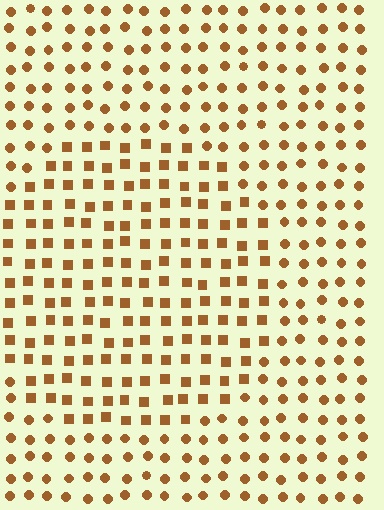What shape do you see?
I see a circle.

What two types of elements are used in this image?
The image uses squares inside the circle region and circles outside it.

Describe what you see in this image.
The image is filled with small brown elements arranged in a uniform grid. A circle-shaped region contains squares, while the surrounding area contains circles. The boundary is defined purely by the change in element shape.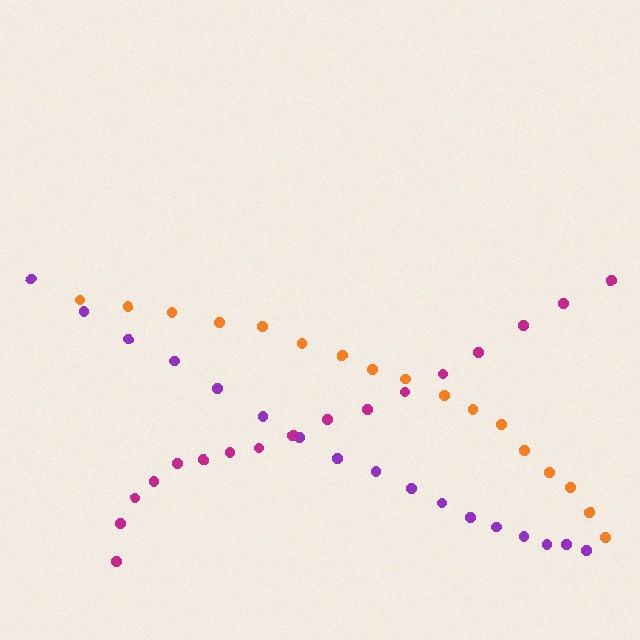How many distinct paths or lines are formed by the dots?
There are 3 distinct paths.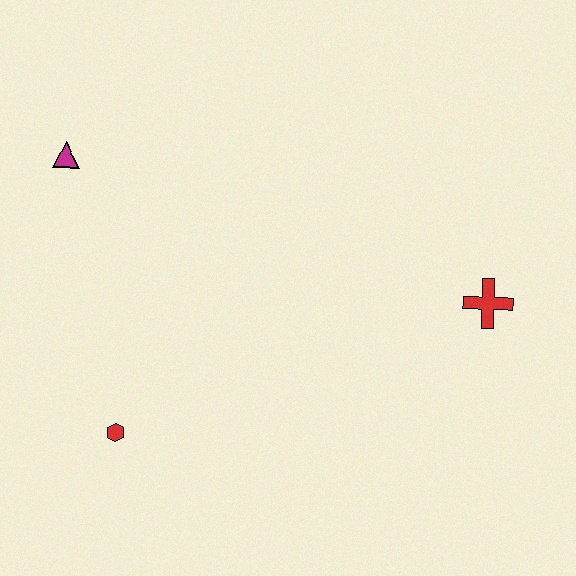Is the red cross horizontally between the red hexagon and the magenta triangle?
No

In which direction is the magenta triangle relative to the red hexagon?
The magenta triangle is above the red hexagon.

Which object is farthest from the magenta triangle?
The red cross is farthest from the magenta triangle.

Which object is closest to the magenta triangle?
The red hexagon is closest to the magenta triangle.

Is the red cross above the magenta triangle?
No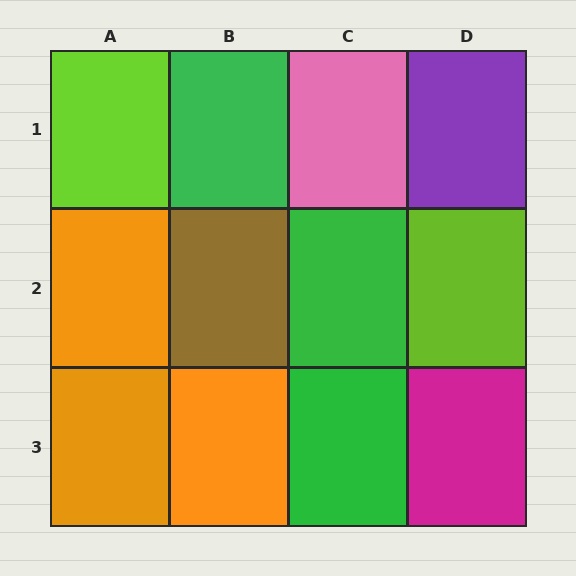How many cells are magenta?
1 cell is magenta.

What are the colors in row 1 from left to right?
Lime, green, pink, purple.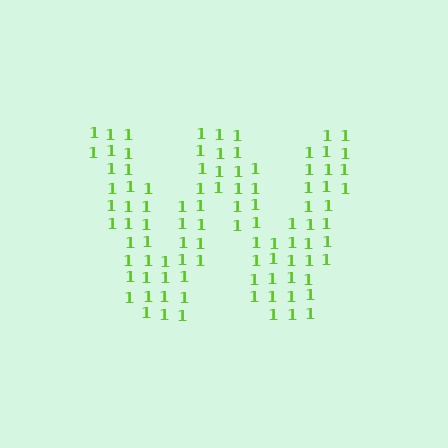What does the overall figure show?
The overall figure shows the letter W.